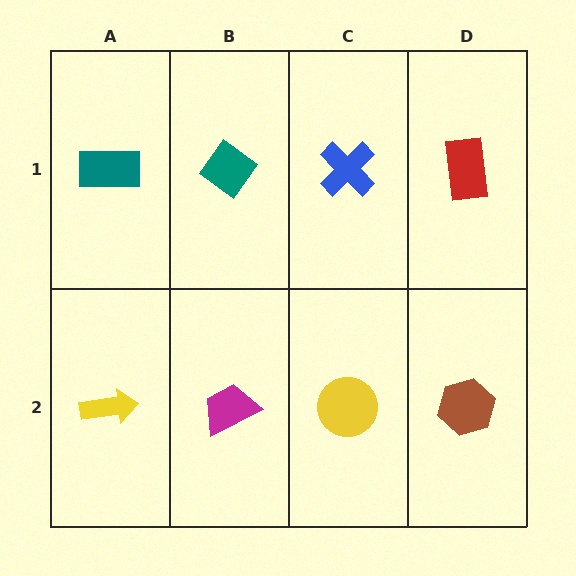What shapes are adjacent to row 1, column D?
A brown hexagon (row 2, column D), a blue cross (row 1, column C).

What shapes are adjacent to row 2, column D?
A red rectangle (row 1, column D), a yellow circle (row 2, column C).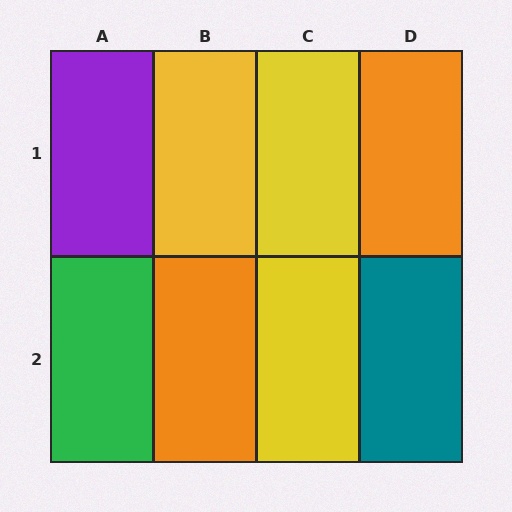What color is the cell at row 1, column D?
Orange.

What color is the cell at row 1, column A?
Purple.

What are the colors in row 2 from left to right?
Green, orange, yellow, teal.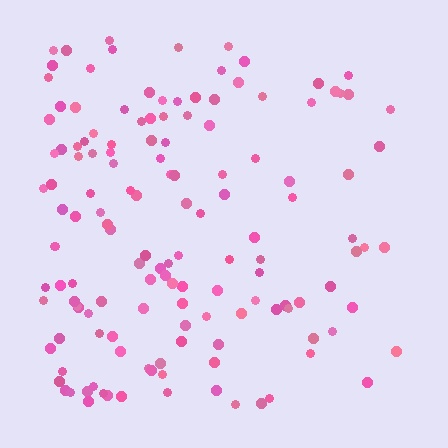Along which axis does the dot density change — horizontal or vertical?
Horizontal.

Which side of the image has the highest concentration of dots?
The left.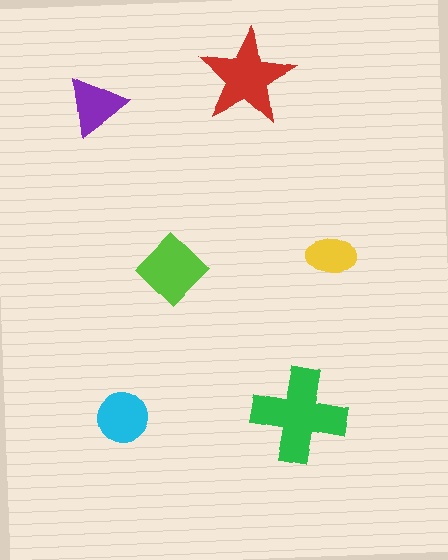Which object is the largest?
The green cross.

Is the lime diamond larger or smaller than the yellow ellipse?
Larger.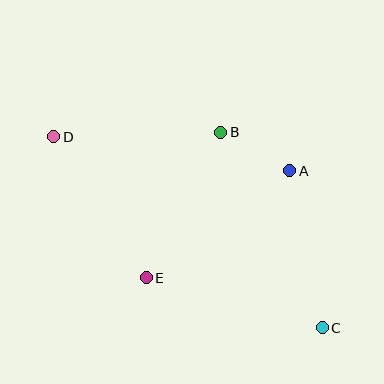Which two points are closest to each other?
Points A and B are closest to each other.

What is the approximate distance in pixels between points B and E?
The distance between B and E is approximately 164 pixels.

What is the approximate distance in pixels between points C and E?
The distance between C and E is approximately 183 pixels.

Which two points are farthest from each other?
Points C and D are farthest from each other.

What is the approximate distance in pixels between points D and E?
The distance between D and E is approximately 169 pixels.